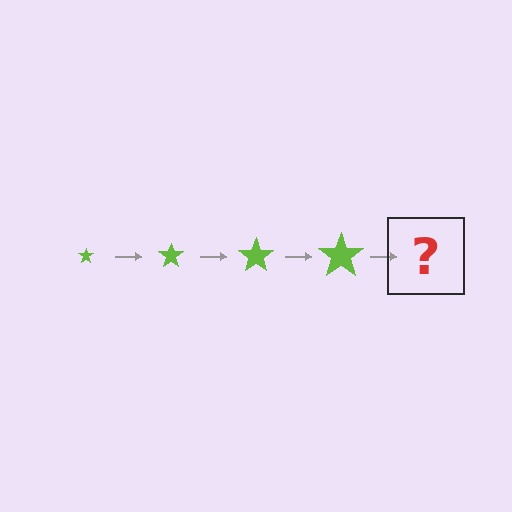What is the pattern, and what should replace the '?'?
The pattern is that the star gets progressively larger each step. The '?' should be a lime star, larger than the previous one.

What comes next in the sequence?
The next element should be a lime star, larger than the previous one.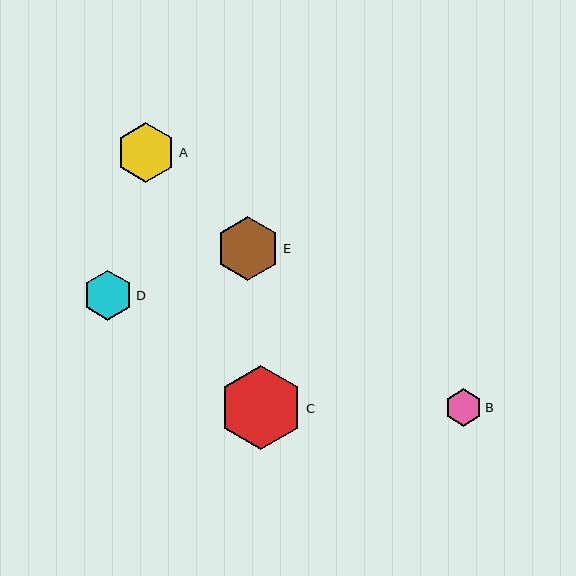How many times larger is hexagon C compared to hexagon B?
Hexagon C is approximately 2.2 times the size of hexagon B.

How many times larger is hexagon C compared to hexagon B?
Hexagon C is approximately 2.2 times the size of hexagon B.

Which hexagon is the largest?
Hexagon C is the largest with a size of approximately 84 pixels.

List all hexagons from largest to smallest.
From largest to smallest: C, E, A, D, B.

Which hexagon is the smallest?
Hexagon B is the smallest with a size of approximately 37 pixels.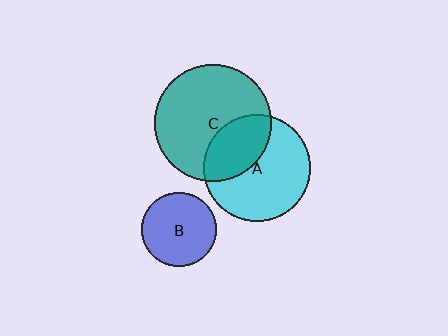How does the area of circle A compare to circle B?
Approximately 2.0 times.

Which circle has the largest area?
Circle C (teal).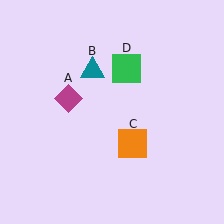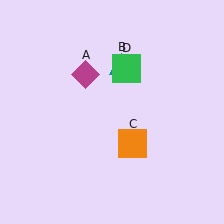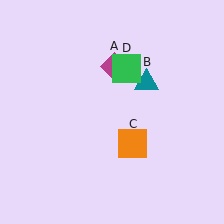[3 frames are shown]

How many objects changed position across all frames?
2 objects changed position: magenta diamond (object A), teal triangle (object B).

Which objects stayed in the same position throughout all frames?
Orange square (object C) and green square (object D) remained stationary.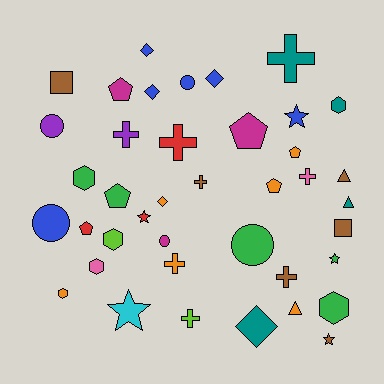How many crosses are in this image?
There are 8 crosses.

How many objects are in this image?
There are 40 objects.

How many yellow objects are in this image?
There are no yellow objects.